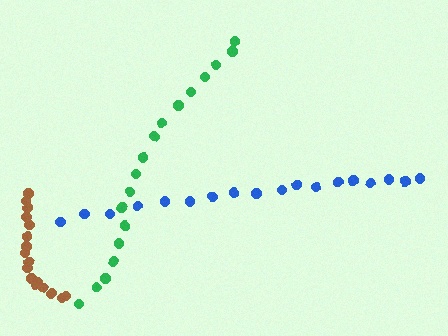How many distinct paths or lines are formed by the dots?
There are 3 distinct paths.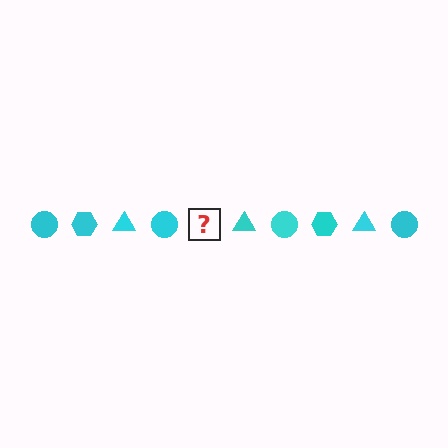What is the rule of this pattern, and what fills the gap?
The rule is that the pattern cycles through circle, hexagon, triangle shapes in cyan. The gap should be filled with a cyan hexagon.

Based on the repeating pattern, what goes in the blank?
The blank should be a cyan hexagon.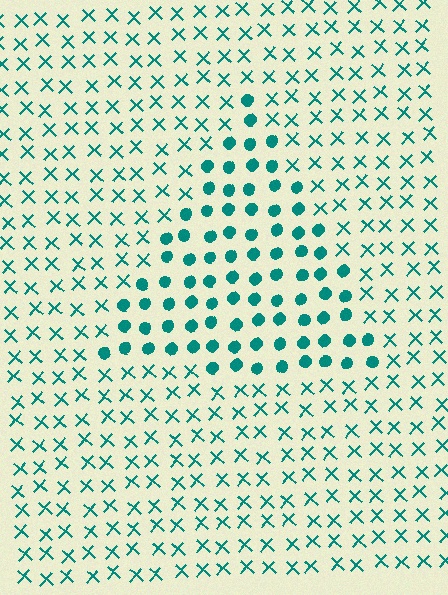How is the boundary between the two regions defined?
The boundary is defined by a change in element shape: circles inside vs. X marks outside. All elements share the same color and spacing.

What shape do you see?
I see a triangle.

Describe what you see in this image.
The image is filled with small teal elements arranged in a uniform grid. A triangle-shaped region contains circles, while the surrounding area contains X marks. The boundary is defined purely by the change in element shape.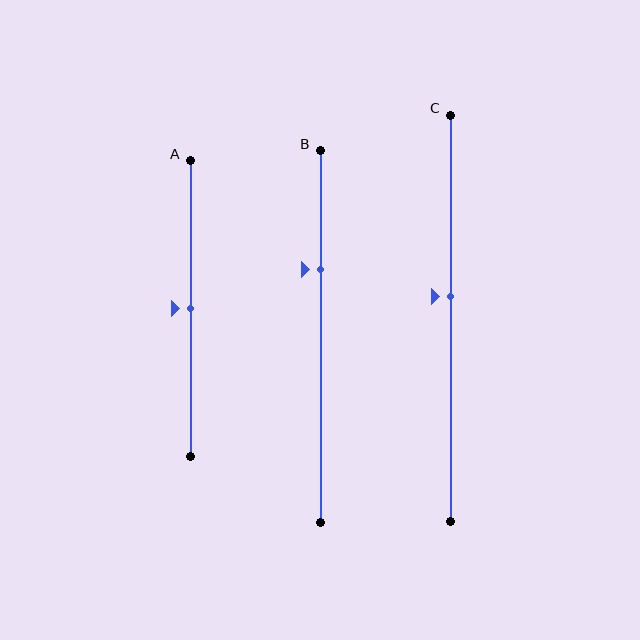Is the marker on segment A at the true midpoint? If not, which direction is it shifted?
Yes, the marker on segment A is at the true midpoint.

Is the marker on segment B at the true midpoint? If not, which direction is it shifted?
No, the marker on segment B is shifted upward by about 18% of the segment length.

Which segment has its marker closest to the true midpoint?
Segment A has its marker closest to the true midpoint.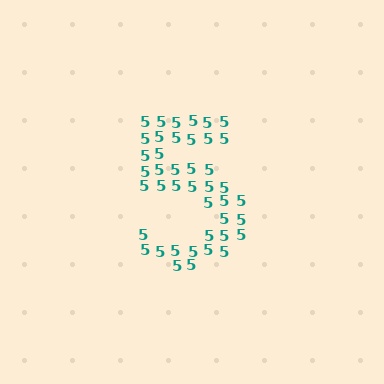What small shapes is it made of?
It is made of small digit 5's.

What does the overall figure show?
The overall figure shows the digit 5.